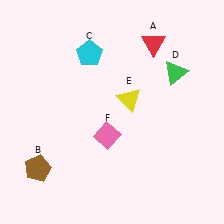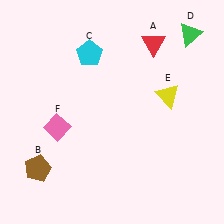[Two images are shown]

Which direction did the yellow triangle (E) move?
The yellow triangle (E) moved right.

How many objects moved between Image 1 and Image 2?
3 objects moved between the two images.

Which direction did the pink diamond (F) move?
The pink diamond (F) moved left.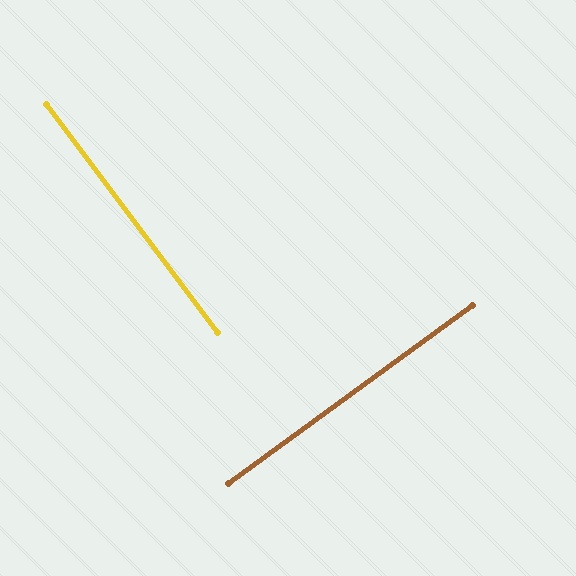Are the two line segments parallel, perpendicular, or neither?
Perpendicular — they meet at approximately 89°.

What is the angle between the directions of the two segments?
Approximately 89 degrees.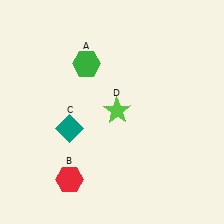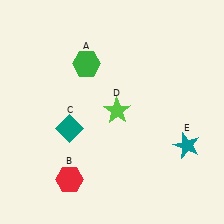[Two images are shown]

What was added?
A teal star (E) was added in Image 2.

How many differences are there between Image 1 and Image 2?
There is 1 difference between the two images.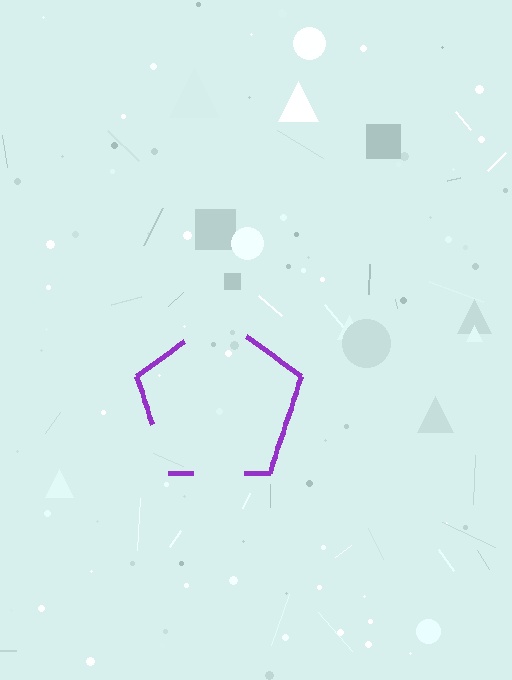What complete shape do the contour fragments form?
The contour fragments form a pentagon.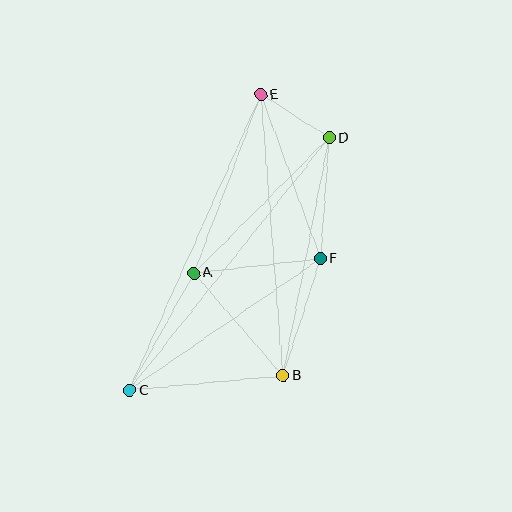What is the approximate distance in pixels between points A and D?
The distance between A and D is approximately 191 pixels.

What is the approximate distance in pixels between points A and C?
The distance between A and C is approximately 134 pixels.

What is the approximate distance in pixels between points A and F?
The distance between A and F is approximately 128 pixels.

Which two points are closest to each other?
Points D and E are closest to each other.